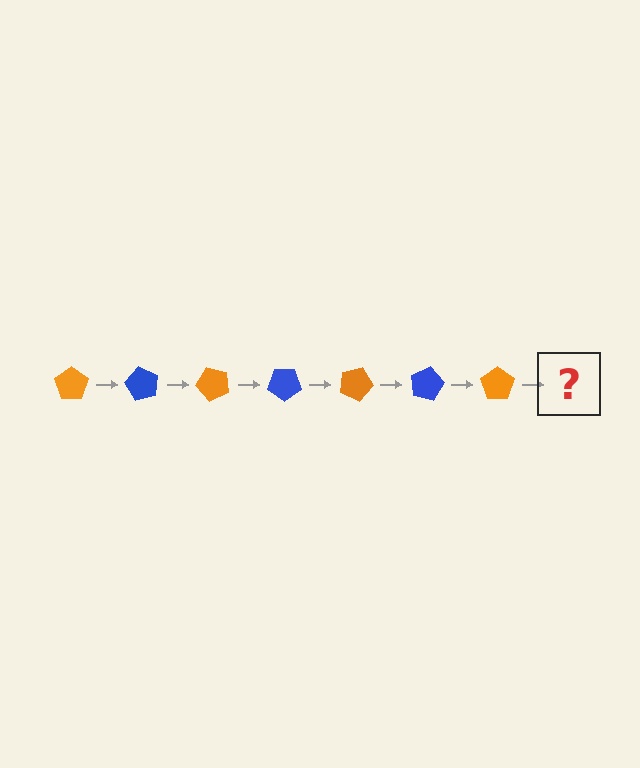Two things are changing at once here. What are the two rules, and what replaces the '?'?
The two rules are that it rotates 60 degrees each step and the color cycles through orange and blue. The '?' should be a blue pentagon, rotated 420 degrees from the start.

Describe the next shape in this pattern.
It should be a blue pentagon, rotated 420 degrees from the start.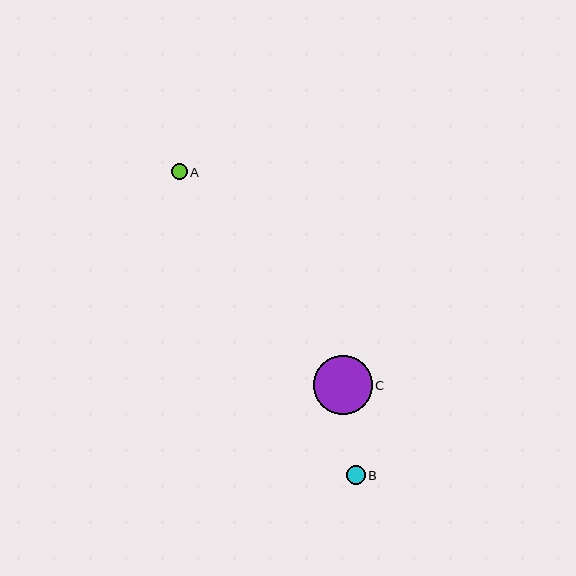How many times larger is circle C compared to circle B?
Circle C is approximately 3.1 times the size of circle B.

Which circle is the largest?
Circle C is the largest with a size of approximately 59 pixels.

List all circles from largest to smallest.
From largest to smallest: C, B, A.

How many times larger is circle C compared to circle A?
Circle C is approximately 3.7 times the size of circle A.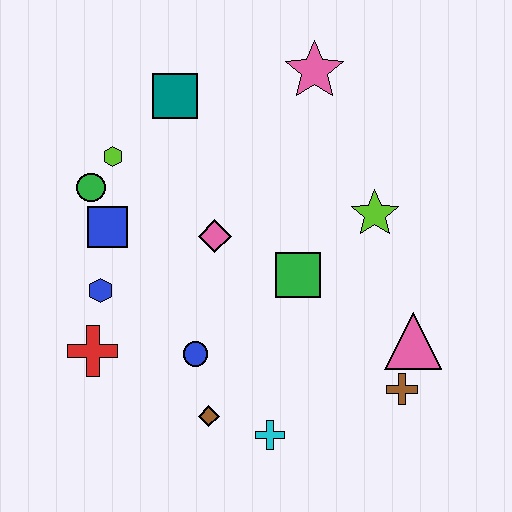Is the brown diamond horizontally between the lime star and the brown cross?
No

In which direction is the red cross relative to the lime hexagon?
The red cross is below the lime hexagon.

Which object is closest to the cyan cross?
The brown diamond is closest to the cyan cross.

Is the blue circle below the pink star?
Yes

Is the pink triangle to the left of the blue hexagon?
No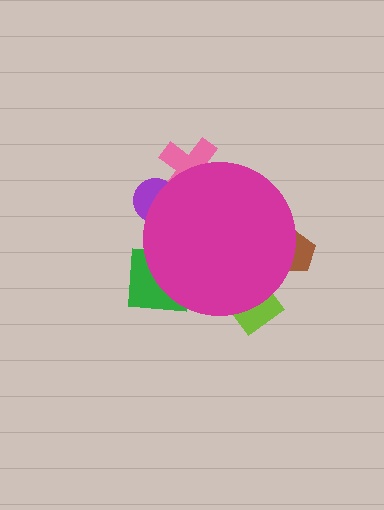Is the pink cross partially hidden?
Yes, the pink cross is partially hidden behind the magenta circle.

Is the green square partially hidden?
Yes, the green square is partially hidden behind the magenta circle.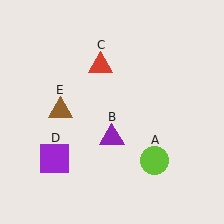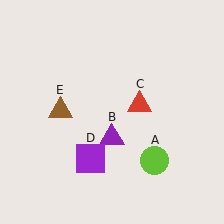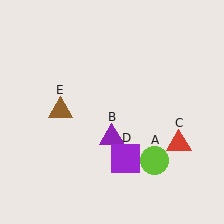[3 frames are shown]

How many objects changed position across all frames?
2 objects changed position: red triangle (object C), purple square (object D).